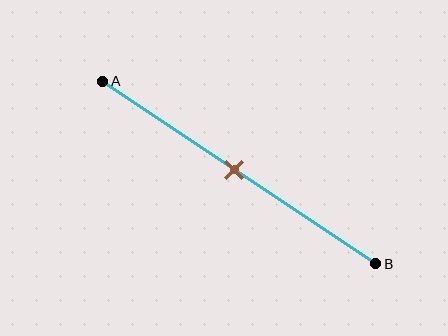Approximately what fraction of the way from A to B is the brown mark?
The brown mark is approximately 50% of the way from A to B.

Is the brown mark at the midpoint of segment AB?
Yes, the mark is approximately at the midpoint.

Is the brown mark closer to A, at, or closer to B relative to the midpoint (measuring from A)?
The brown mark is approximately at the midpoint of segment AB.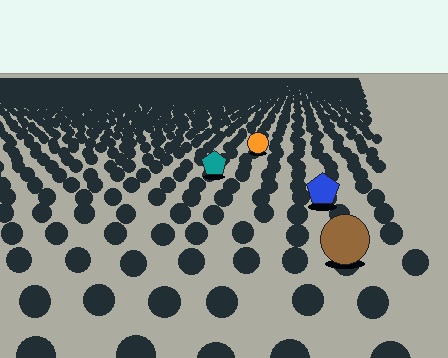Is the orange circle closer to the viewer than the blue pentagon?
No. The blue pentagon is closer — you can tell from the texture gradient: the ground texture is coarser near it.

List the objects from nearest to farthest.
From nearest to farthest: the brown circle, the blue pentagon, the teal pentagon, the orange circle.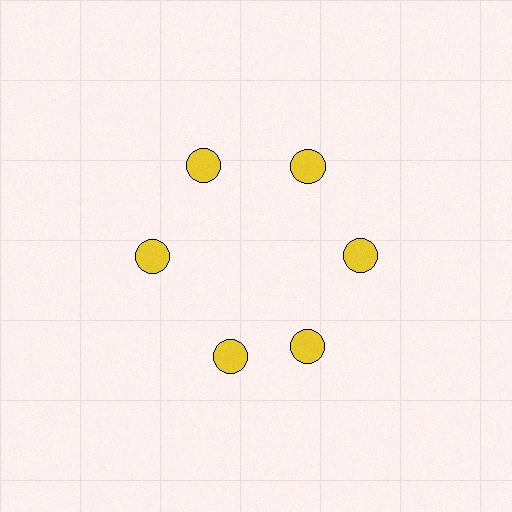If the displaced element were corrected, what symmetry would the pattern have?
It would have 6-fold rotational symmetry — the pattern would map onto itself every 60 degrees.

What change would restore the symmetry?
The symmetry would be restored by rotating it back into even spacing with its neighbors so that all 6 circles sit at equal angles and equal distance from the center.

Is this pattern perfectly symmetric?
No. The 6 yellow circles are arranged in a ring, but one element near the 7 o'clock position is rotated out of alignment along the ring, breaking the 6-fold rotational symmetry.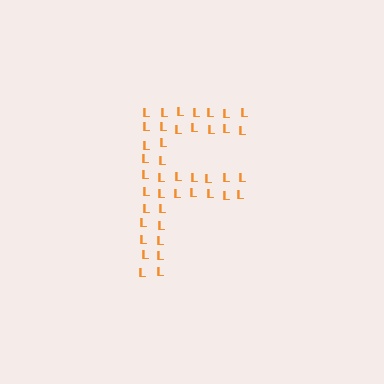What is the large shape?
The large shape is the letter F.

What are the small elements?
The small elements are letter L's.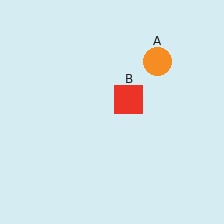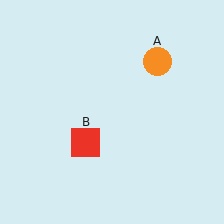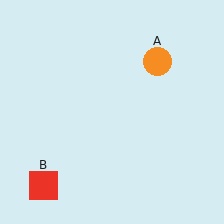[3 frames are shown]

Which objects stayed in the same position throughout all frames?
Orange circle (object A) remained stationary.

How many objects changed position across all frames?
1 object changed position: red square (object B).